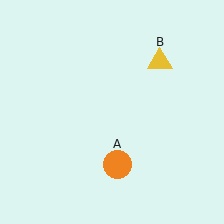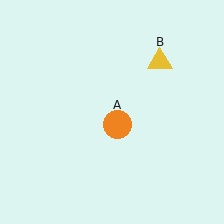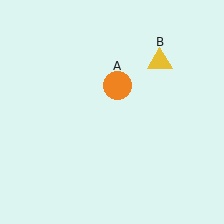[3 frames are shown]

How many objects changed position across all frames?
1 object changed position: orange circle (object A).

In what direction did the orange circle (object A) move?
The orange circle (object A) moved up.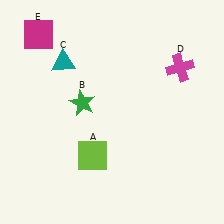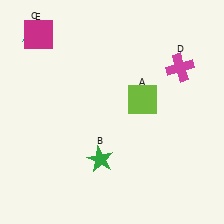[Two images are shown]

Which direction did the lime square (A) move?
The lime square (A) moved up.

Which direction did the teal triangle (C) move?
The teal triangle (C) moved left.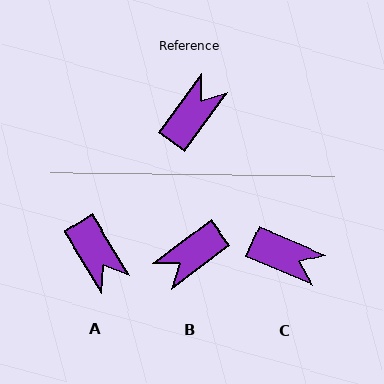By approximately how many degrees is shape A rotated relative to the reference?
Approximately 112 degrees clockwise.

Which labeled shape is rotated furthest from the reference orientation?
B, about 163 degrees away.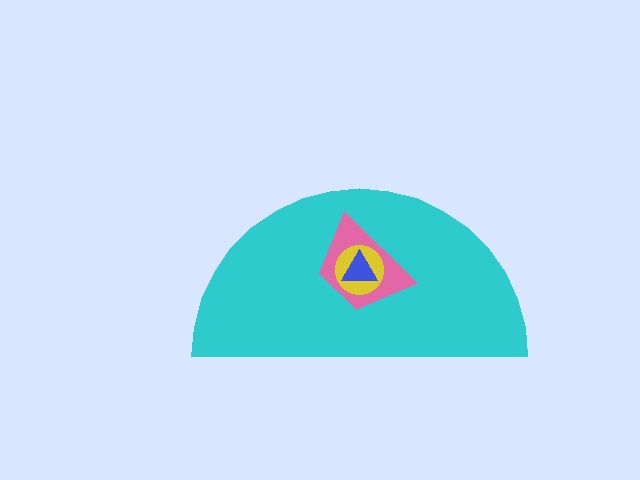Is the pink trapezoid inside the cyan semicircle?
Yes.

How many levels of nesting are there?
4.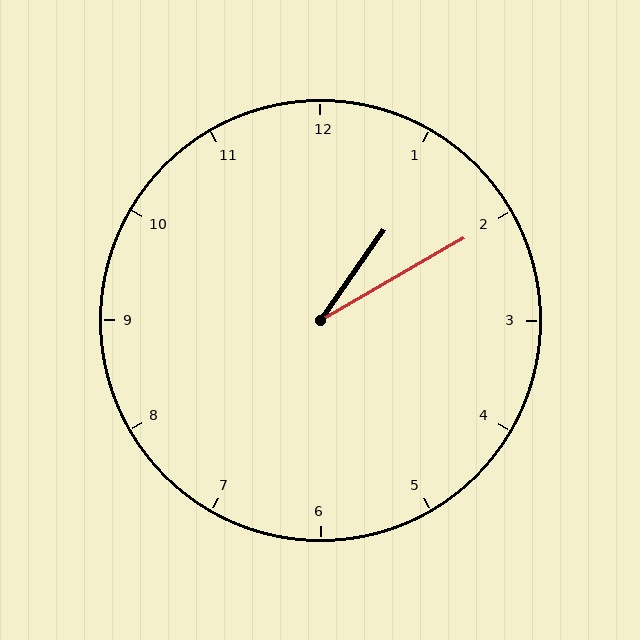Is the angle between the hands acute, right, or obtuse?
It is acute.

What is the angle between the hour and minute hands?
Approximately 25 degrees.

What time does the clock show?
1:10.